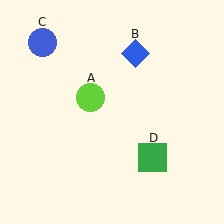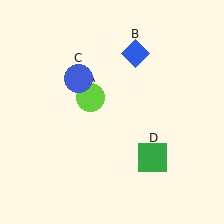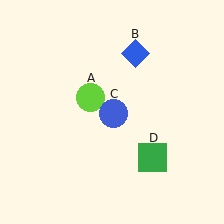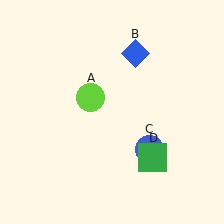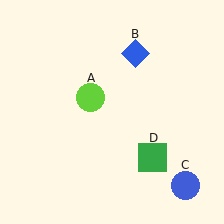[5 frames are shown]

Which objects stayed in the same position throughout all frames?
Lime circle (object A) and blue diamond (object B) and green square (object D) remained stationary.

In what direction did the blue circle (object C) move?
The blue circle (object C) moved down and to the right.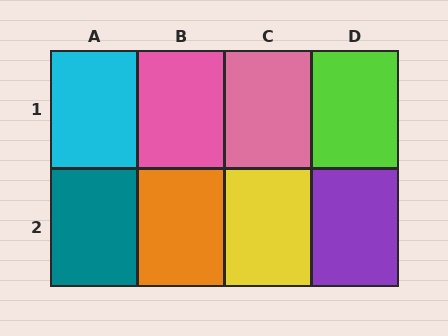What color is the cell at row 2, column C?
Yellow.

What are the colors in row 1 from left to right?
Cyan, pink, pink, lime.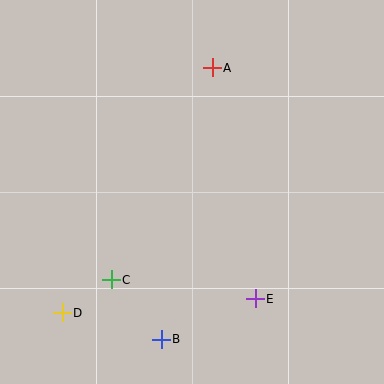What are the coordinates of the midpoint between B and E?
The midpoint between B and E is at (208, 319).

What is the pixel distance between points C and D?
The distance between C and D is 59 pixels.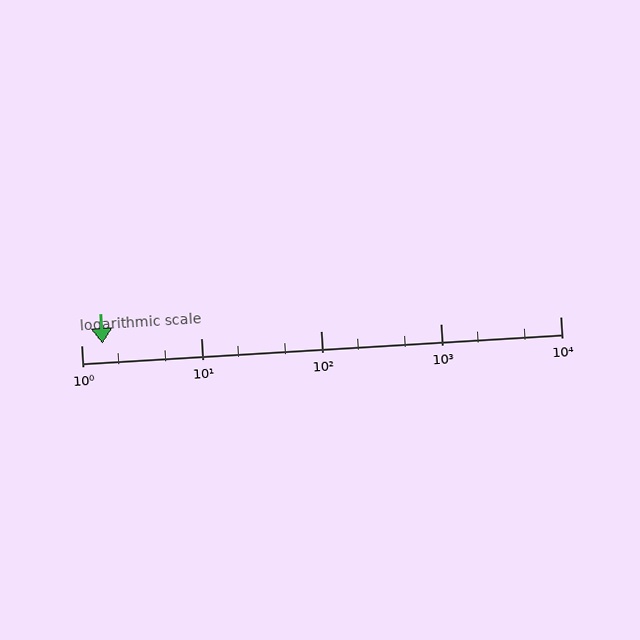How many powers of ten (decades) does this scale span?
The scale spans 4 decades, from 1 to 10000.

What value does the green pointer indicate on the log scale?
The pointer indicates approximately 1.5.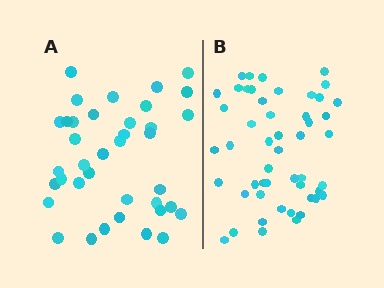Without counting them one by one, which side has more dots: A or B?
Region B (the right region) has more dots.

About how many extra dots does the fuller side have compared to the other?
Region B has roughly 12 or so more dots than region A.